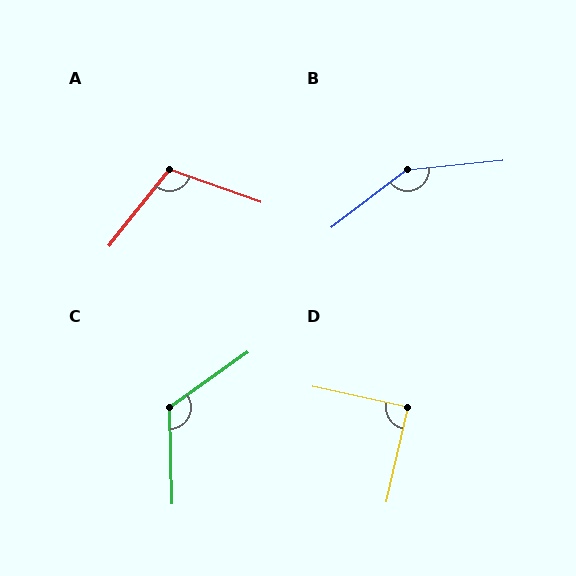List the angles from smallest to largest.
D (89°), A (109°), C (123°), B (148°).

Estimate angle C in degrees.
Approximately 123 degrees.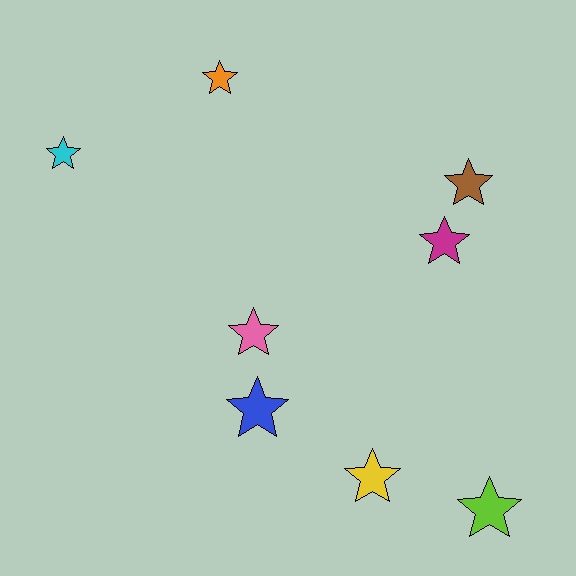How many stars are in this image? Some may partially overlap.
There are 8 stars.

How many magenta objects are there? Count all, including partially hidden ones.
There is 1 magenta object.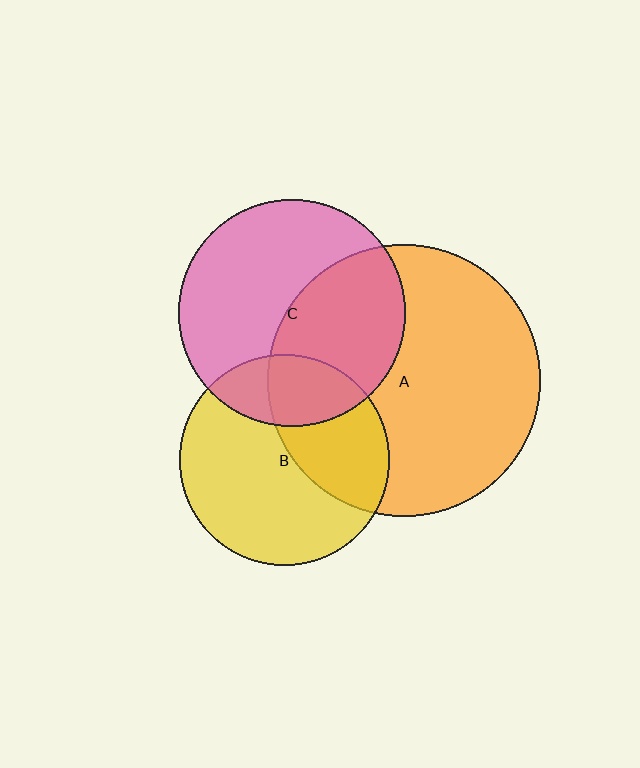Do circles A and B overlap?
Yes.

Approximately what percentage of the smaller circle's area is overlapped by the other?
Approximately 40%.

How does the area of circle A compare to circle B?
Approximately 1.7 times.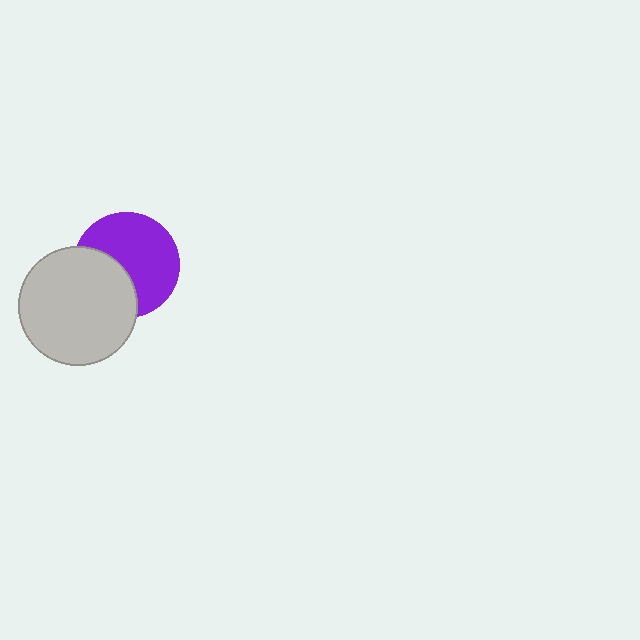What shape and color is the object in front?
The object in front is a light gray circle.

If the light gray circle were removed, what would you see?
You would see the complete purple circle.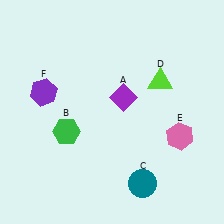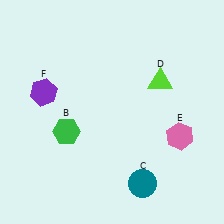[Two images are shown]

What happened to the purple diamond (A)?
The purple diamond (A) was removed in Image 2. It was in the top-right area of Image 1.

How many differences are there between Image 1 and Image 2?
There is 1 difference between the two images.